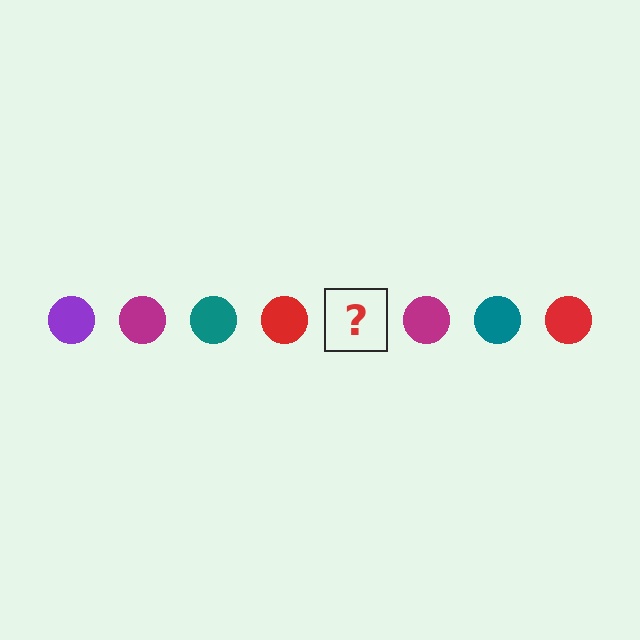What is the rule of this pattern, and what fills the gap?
The rule is that the pattern cycles through purple, magenta, teal, red circles. The gap should be filled with a purple circle.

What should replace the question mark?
The question mark should be replaced with a purple circle.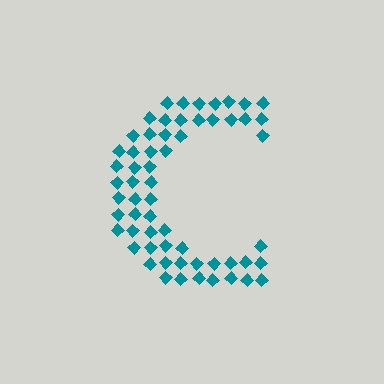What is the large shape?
The large shape is the letter C.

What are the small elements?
The small elements are diamonds.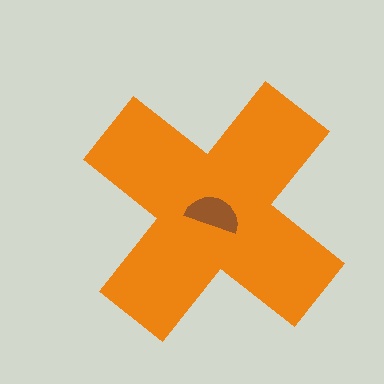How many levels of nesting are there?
2.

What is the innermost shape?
The brown semicircle.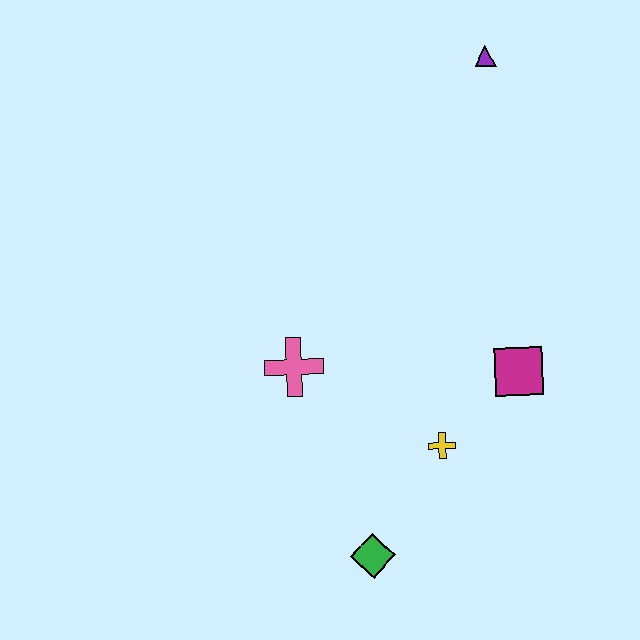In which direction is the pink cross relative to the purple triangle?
The pink cross is below the purple triangle.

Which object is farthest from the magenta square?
The purple triangle is farthest from the magenta square.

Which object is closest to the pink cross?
The yellow cross is closest to the pink cross.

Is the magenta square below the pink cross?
Yes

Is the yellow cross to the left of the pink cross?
No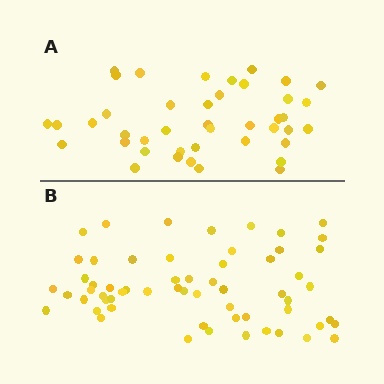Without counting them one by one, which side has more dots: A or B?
Region B (the bottom region) has more dots.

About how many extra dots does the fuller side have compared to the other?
Region B has approximately 20 more dots than region A.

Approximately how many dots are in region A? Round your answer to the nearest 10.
About 40 dots. (The exact count is 42, which rounds to 40.)